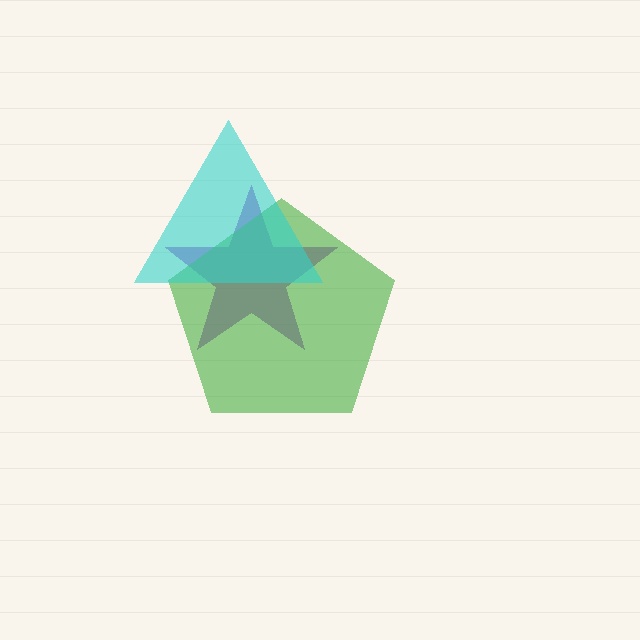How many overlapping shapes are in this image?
There are 3 overlapping shapes in the image.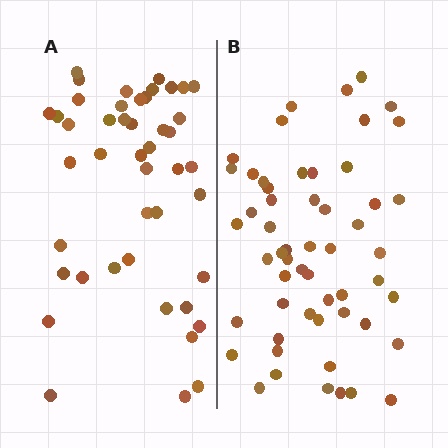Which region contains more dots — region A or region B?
Region B (the right region) has more dots.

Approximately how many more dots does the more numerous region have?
Region B has roughly 10 or so more dots than region A.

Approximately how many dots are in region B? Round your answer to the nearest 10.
About 60 dots. (The exact count is 55, which rounds to 60.)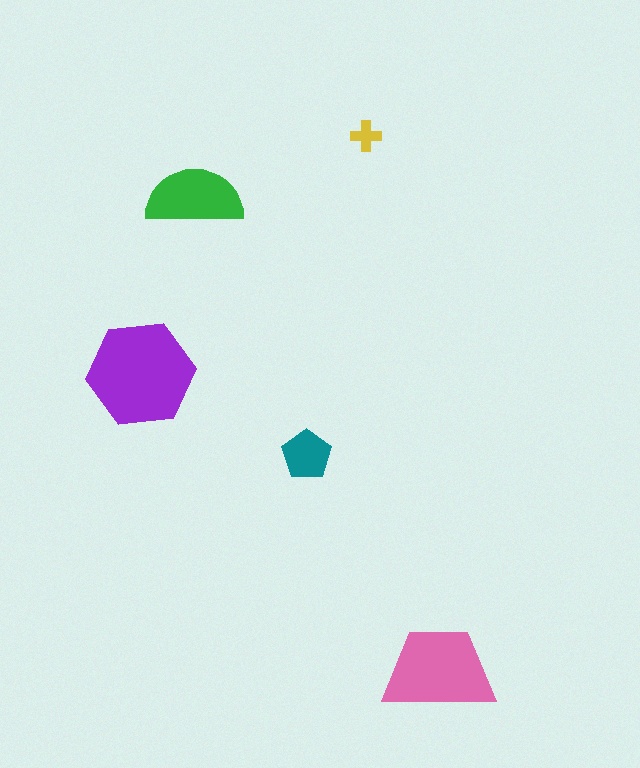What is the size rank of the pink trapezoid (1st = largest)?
2nd.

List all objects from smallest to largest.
The yellow cross, the teal pentagon, the green semicircle, the pink trapezoid, the purple hexagon.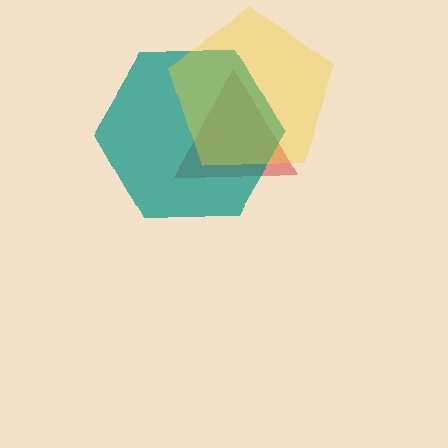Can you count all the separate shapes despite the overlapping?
Yes, there are 3 separate shapes.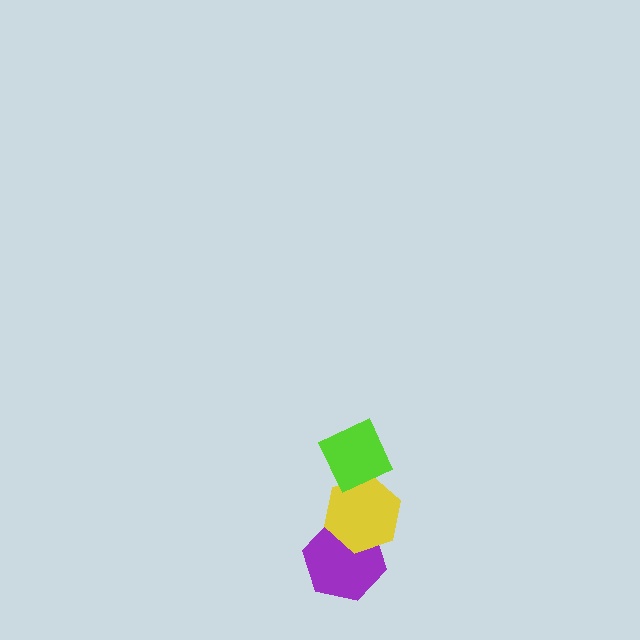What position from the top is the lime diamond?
The lime diamond is 1st from the top.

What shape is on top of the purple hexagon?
The yellow hexagon is on top of the purple hexagon.